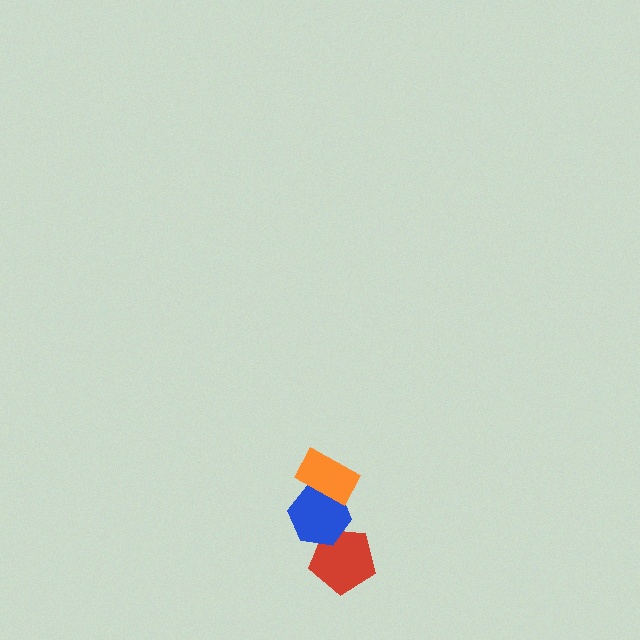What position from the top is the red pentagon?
The red pentagon is 3rd from the top.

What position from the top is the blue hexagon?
The blue hexagon is 2nd from the top.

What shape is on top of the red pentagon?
The blue hexagon is on top of the red pentagon.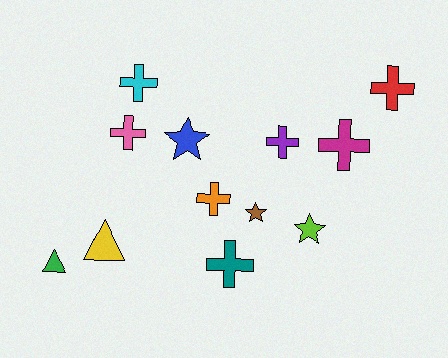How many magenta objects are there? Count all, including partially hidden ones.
There is 1 magenta object.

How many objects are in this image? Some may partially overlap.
There are 12 objects.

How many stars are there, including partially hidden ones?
There are 3 stars.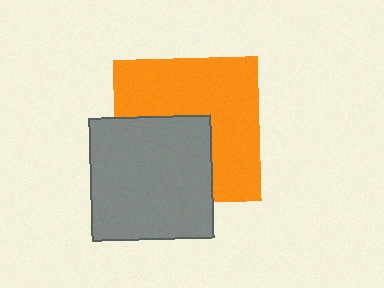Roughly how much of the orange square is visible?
About half of it is visible (roughly 60%).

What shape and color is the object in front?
The object in front is a gray square.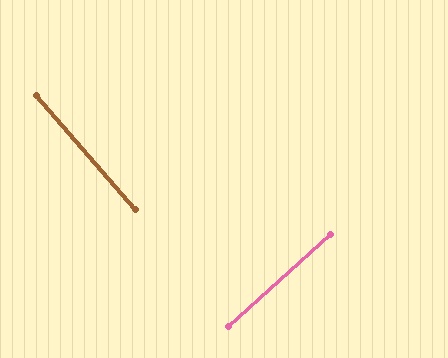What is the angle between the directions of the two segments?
Approximately 89 degrees.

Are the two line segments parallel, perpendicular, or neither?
Perpendicular — they meet at approximately 89°.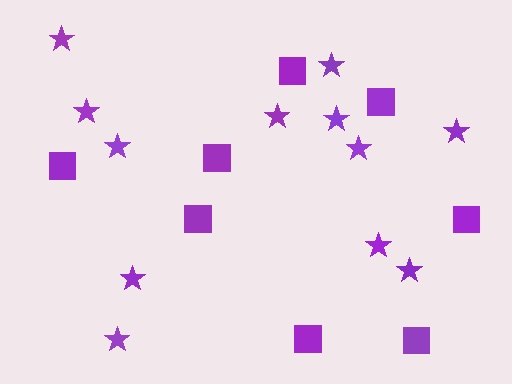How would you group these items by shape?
There are 2 groups: one group of stars (12) and one group of squares (8).